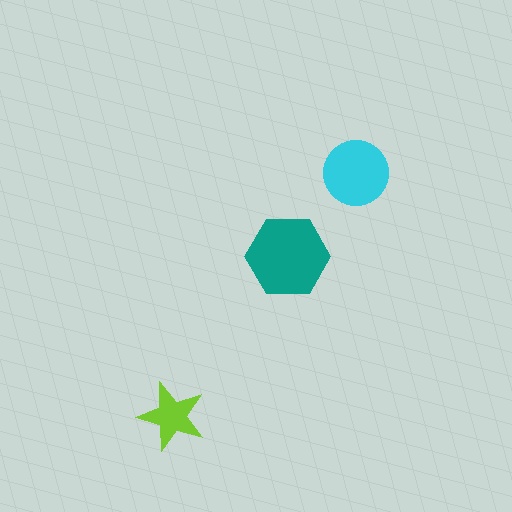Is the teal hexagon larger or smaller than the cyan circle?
Larger.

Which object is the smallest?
The lime star.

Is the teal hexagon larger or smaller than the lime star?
Larger.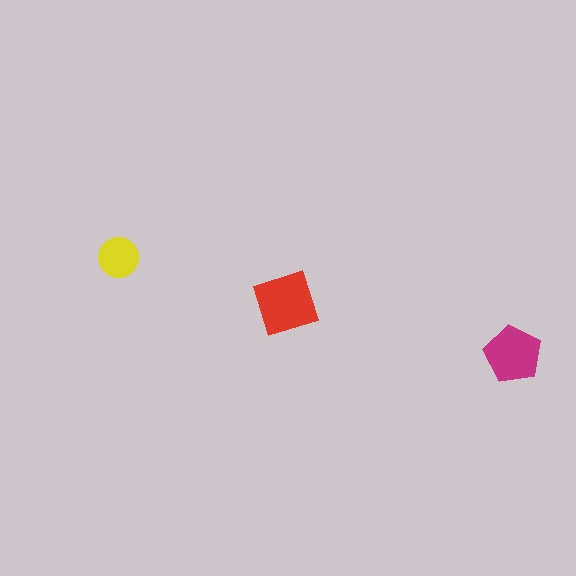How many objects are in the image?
There are 3 objects in the image.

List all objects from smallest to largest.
The yellow circle, the magenta pentagon, the red diamond.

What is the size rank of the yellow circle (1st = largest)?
3rd.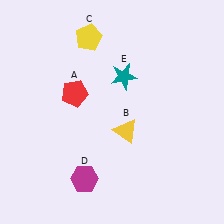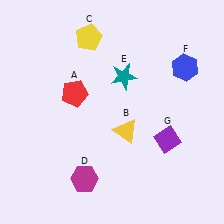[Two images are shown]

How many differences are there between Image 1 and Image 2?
There are 2 differences between the two images.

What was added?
A blue hexagon (F), a purple diamond (G) were added in Image 2.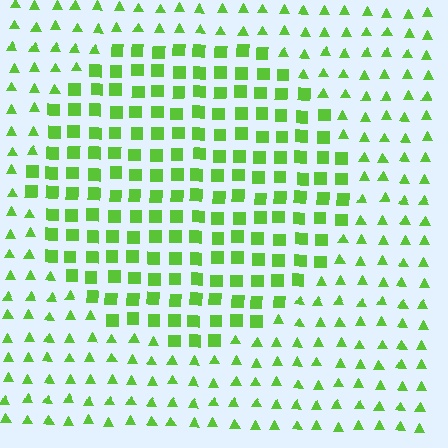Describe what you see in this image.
The image is filled with small lime elements arranged in a uniform grid. A circle-shaped region contains squares, while the surrounding area contains triangles. The boundary is defined purely by the change in element shape.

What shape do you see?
I see a circle.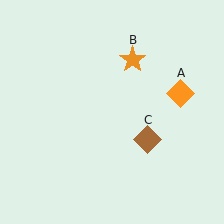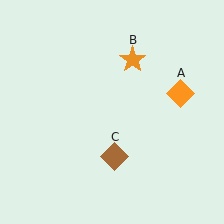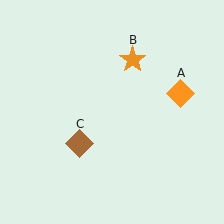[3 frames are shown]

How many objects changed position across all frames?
1 object changed position: brown diamond (object C).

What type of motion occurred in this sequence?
The brown diamond (object C) rotated clockwise around the center of the scene.